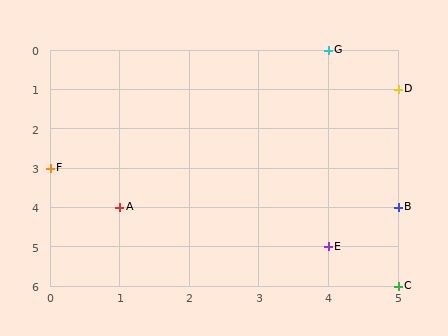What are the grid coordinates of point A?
Point A is at grid coordinates (1, 4).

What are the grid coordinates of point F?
Point F is at grid coordinates (0, 3).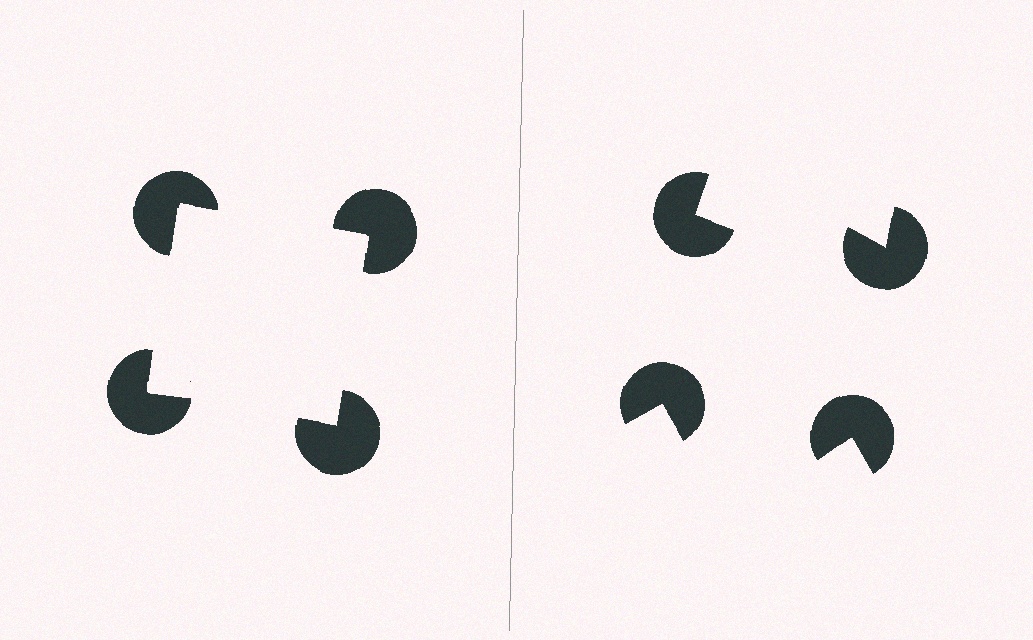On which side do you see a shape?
An illusory square appears on the left side. On the right side the wedge cuts are rotated, so no coherent shape forms.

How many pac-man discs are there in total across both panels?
8 — 4 on each side.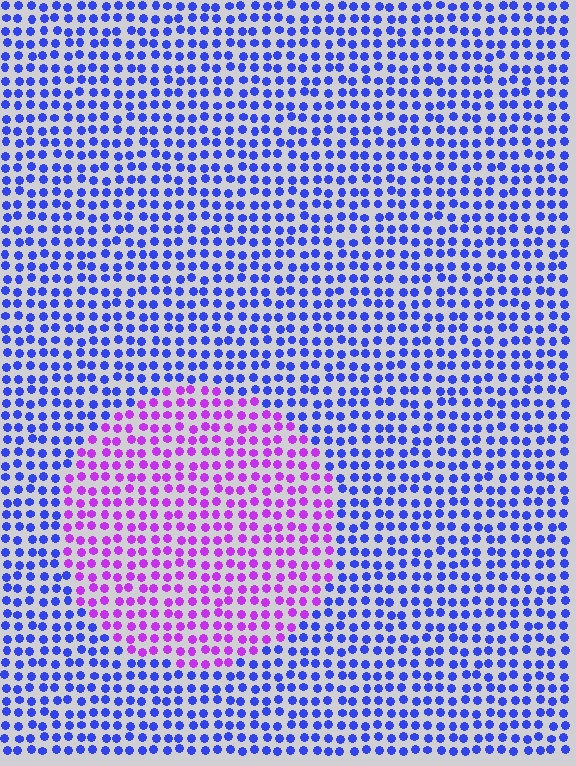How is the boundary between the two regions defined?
The boundary is defined purely by a slight shift in hue (about 54 degrees). Spacing, size, and orientation are identical on both sides.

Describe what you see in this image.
The image is filled with small blue elements in a uniform arrangement. A circle-shaped region is visible where the elements are tinted to a slightly different hue, forming a subtle color boundary.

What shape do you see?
I see a circle.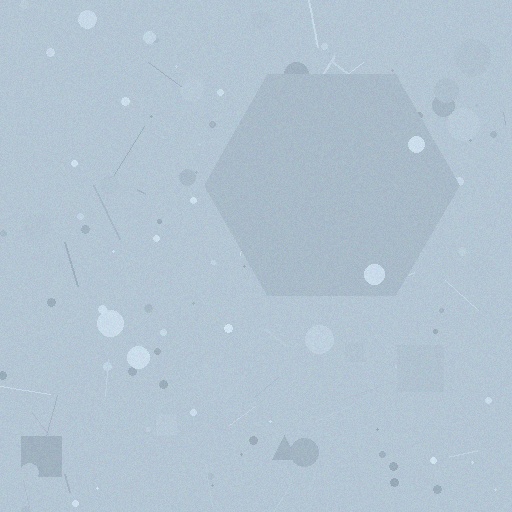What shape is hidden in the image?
A hexagon is hidden in the image.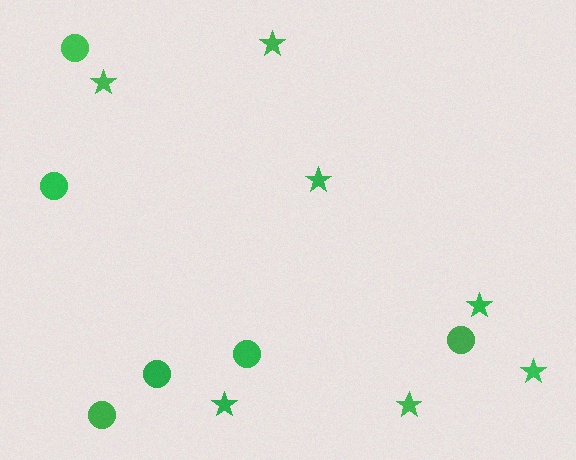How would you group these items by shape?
There are 2 groups: one group of stars (7) and one group of circles (6).